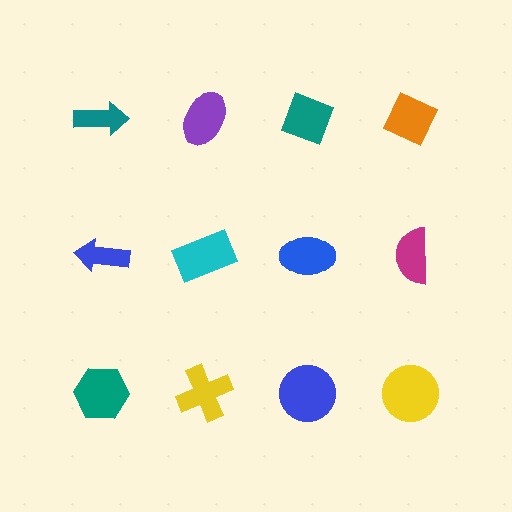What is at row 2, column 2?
A cyan rectangle.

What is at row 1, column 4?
An orange diamond.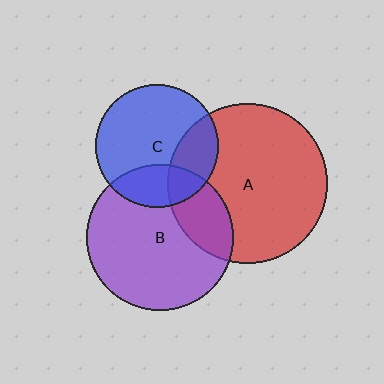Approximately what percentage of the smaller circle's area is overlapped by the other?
Approximately 25%.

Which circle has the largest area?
Circle A (red).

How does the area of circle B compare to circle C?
Approximately 1.4 times.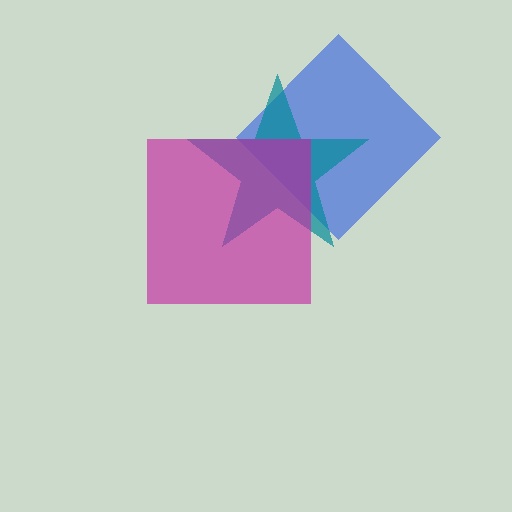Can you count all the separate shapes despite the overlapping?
Yes, there are 3 separate shapes.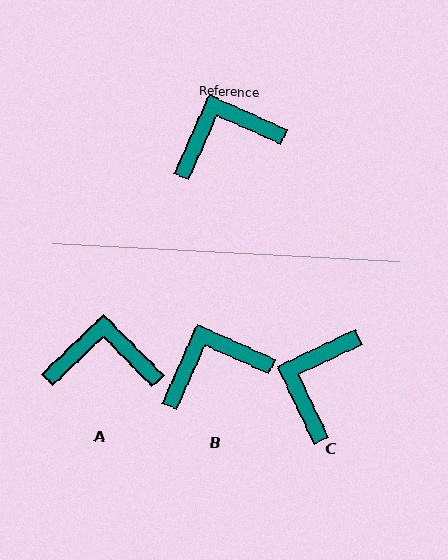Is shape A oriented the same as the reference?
No, it is off by about 22 degrees.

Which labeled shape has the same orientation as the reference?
B.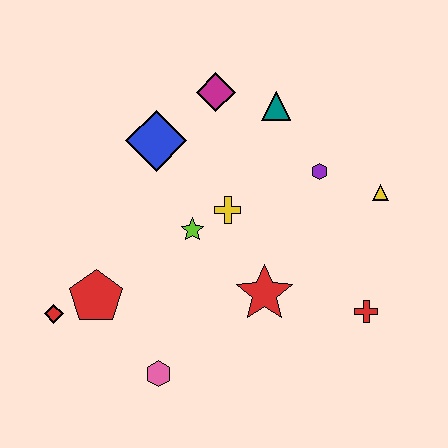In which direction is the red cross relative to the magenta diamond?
The red cross is below the magenta diamond.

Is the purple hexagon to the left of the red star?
No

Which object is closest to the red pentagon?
The red diamond is closest to the red pentagon.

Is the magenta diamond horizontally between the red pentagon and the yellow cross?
Yes